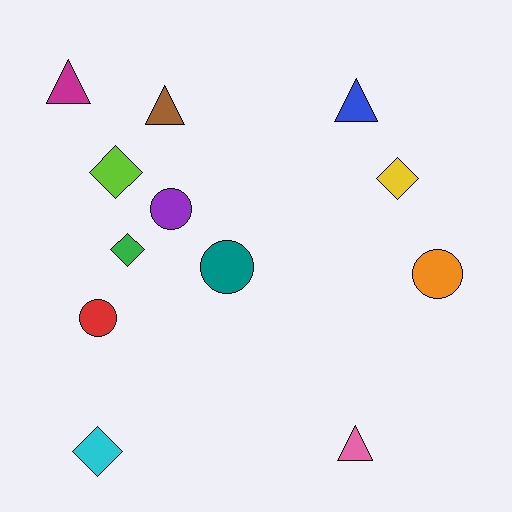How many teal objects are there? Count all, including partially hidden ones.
There is 1 teal object.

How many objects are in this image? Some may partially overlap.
There are 12 objects.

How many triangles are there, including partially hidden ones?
There are 4 triangles.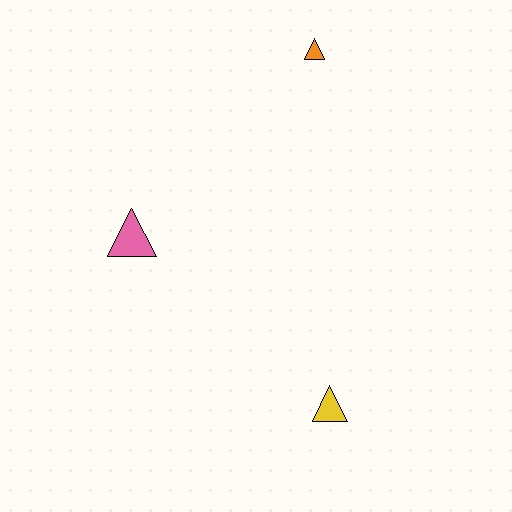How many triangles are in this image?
There are 3 triangles.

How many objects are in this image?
There are 3 objects.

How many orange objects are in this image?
There is 1 orange object.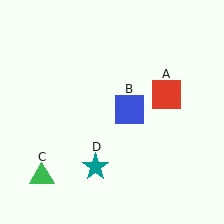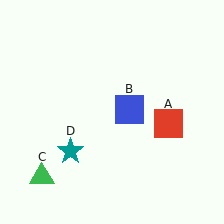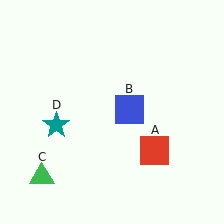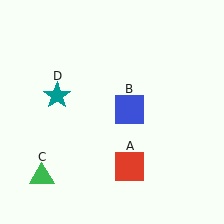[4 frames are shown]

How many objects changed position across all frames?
2 objects changed position: red square (object A), teal star (object D).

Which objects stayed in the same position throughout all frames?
Blue square (object B) and green triangle (object C) remained stationary.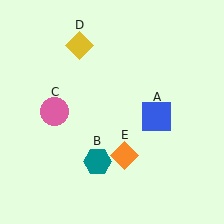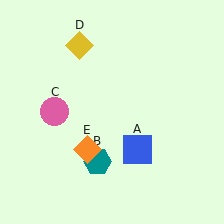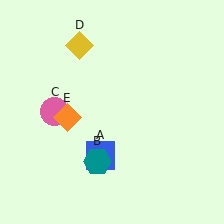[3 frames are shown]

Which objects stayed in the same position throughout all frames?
Teal hexagon (object B) and pink circle (object C) and yellow diamond (object D) remained stationary.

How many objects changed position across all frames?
2 objects changed position: blue square (object A), orange diamond (object E).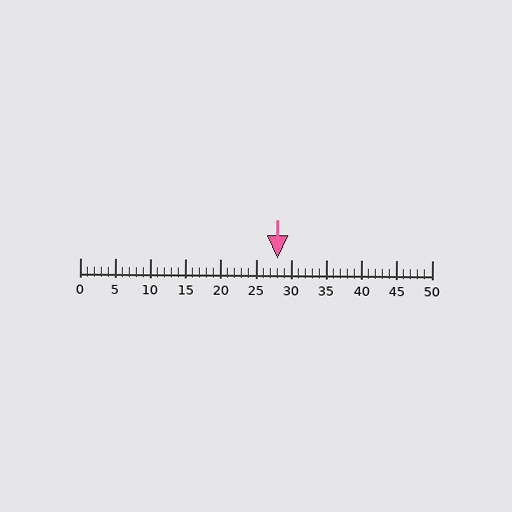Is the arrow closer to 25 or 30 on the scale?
The arrow is closer to 30.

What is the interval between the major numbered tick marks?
The major tick marks are spaced 5 units apart.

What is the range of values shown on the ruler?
The ruler shows values from 0 to 50.